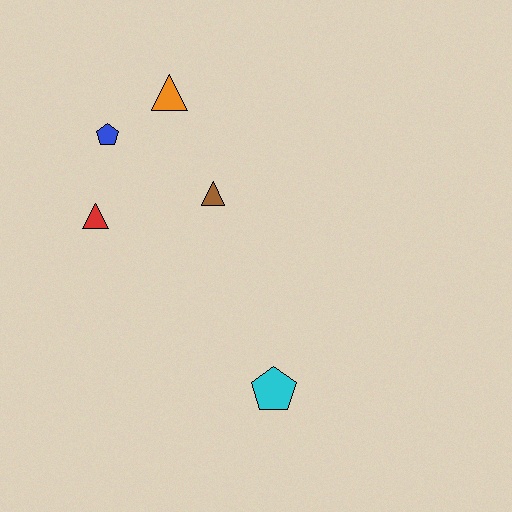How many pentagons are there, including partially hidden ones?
There are 2 pentagons.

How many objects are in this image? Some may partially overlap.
There are 5 objects.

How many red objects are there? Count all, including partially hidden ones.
There is 1 red object.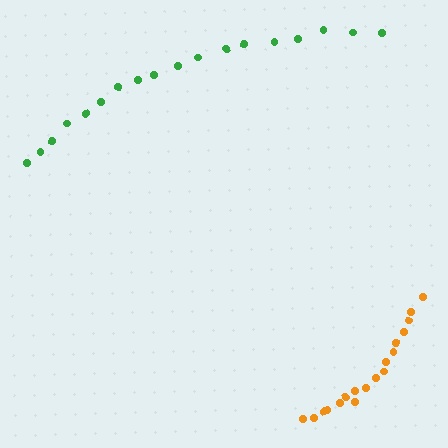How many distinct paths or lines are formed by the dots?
There are 2 distinct paths.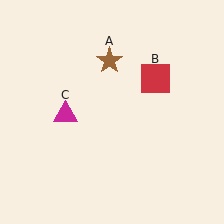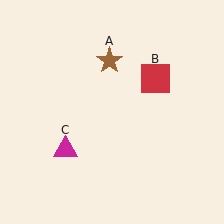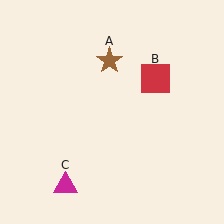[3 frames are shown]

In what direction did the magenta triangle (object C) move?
The magenta triangle (object C) moved down.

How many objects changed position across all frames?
1 object changed position: magenta triangle (object C).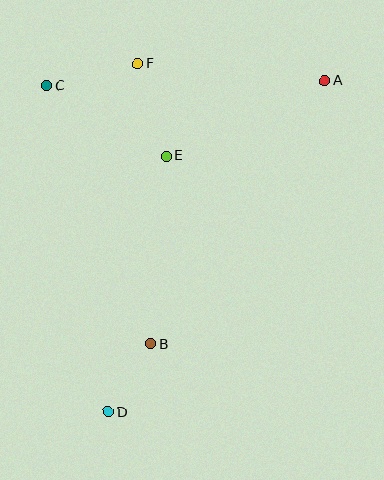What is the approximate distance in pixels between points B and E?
The distance between B and E is approximately 189 pixels.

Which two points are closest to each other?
Points B and D are closest to each other.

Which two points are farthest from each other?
Points A and D are farthest from each other.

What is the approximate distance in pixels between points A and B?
The distance between A and B is approximately 315 pixels.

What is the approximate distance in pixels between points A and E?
The distance between A and E is approximately 175 pixels.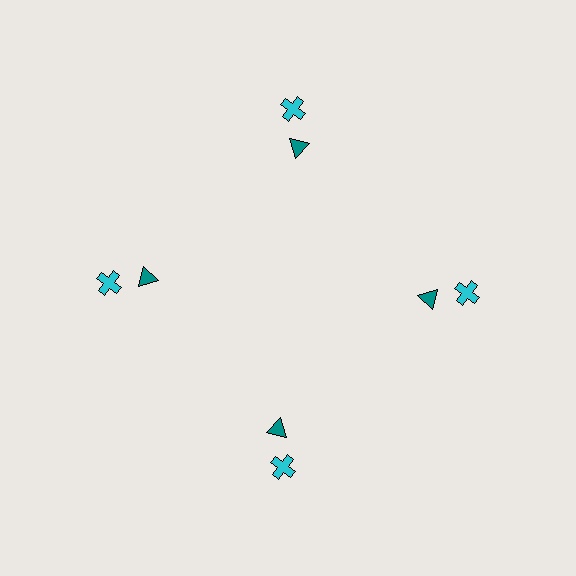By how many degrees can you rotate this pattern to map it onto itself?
The pattern maps onto itself every 90 degrees of rotation.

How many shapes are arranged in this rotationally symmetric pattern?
There are 8 shapes, arranged in 4 groups of 2.